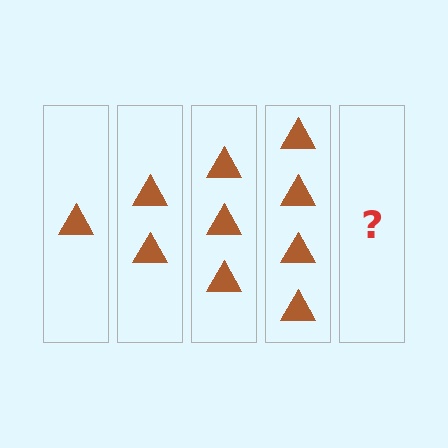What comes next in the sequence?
The next element should be 5 triangles.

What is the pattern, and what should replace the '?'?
The pattern is that each step adds one more triangle. The '?' should be 5 triangles.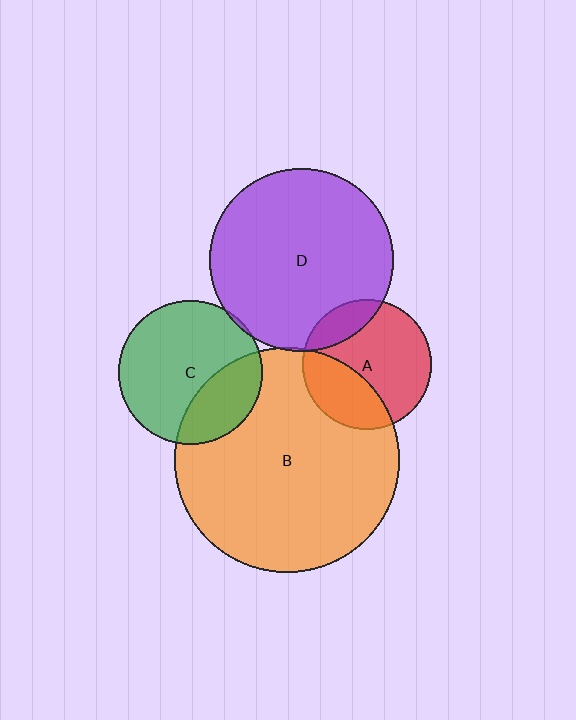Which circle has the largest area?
Circle B (orange).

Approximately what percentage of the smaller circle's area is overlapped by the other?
Approximately 30%.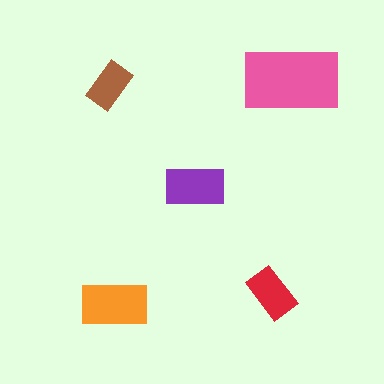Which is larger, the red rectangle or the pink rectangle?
The pink one.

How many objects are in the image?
There are 5 objects in the image.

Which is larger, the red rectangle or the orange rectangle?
The orange one.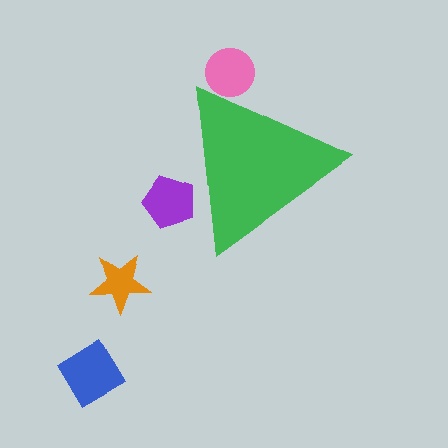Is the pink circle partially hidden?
Yes, the pink circle is partially hidden behind the green triangle.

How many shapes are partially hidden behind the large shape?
2 shapes are partially hidden.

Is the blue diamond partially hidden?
No, the blue diamond is fully visible.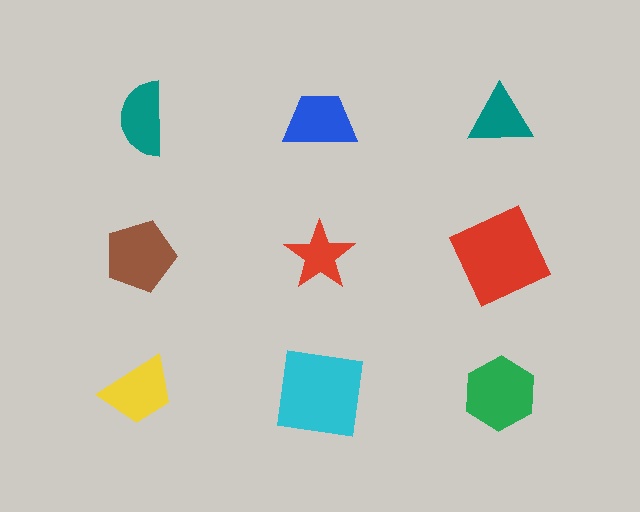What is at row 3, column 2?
A cyan square.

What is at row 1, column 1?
A teal semicircle.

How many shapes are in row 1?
3 shapes.